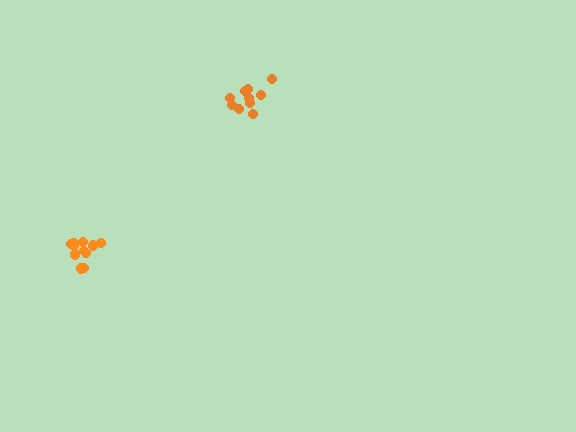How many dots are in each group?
Group 1: 10 dots, Group 2: 11 dots (21 total).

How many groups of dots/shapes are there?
There are 2 groups.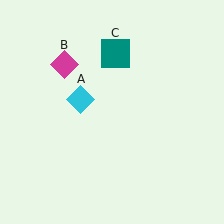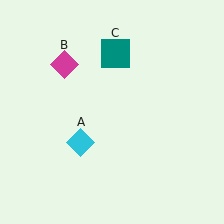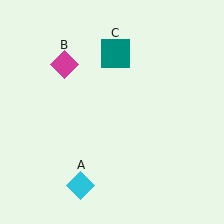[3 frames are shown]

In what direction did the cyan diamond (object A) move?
The cyan diamond (object A) moved down.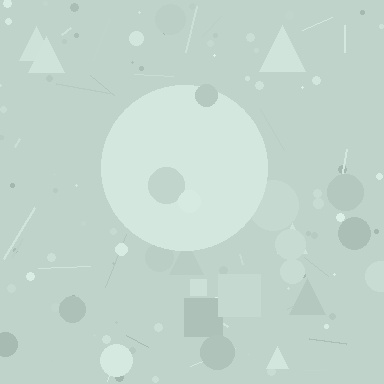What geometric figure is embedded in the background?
A circle is embedded in the background.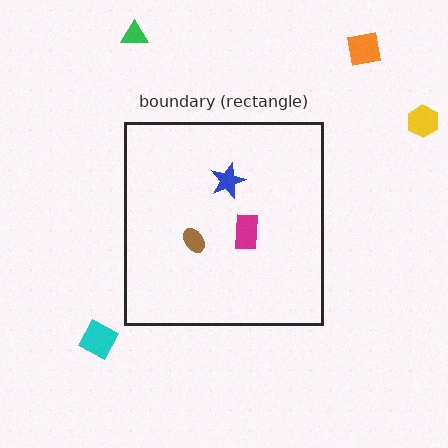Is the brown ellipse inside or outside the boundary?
Inside.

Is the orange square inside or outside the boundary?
Outside.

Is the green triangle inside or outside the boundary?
Outside.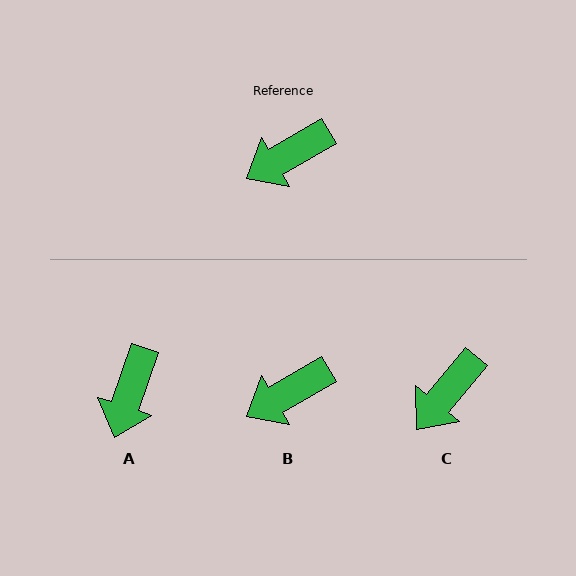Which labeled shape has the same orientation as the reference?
B.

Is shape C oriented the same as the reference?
No, it is off by about 21 degrees.